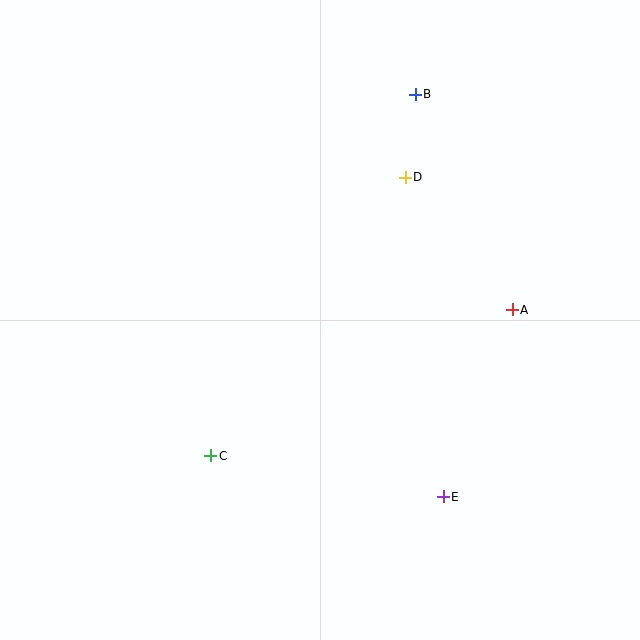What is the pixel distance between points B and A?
The distance between B and A is 236 pixels.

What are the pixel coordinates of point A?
Point A is at (512, 310).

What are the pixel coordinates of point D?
Point D is at (405, 177).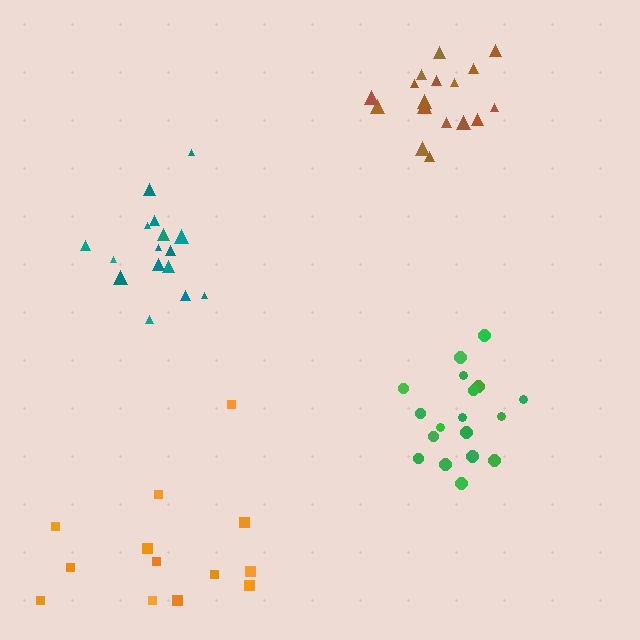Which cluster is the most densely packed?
Brown.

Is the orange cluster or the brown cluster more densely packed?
Brown.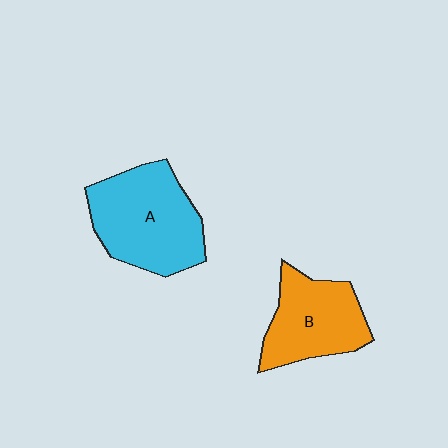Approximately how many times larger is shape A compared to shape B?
Approximately 1.3 times.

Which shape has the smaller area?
Shape B (orange).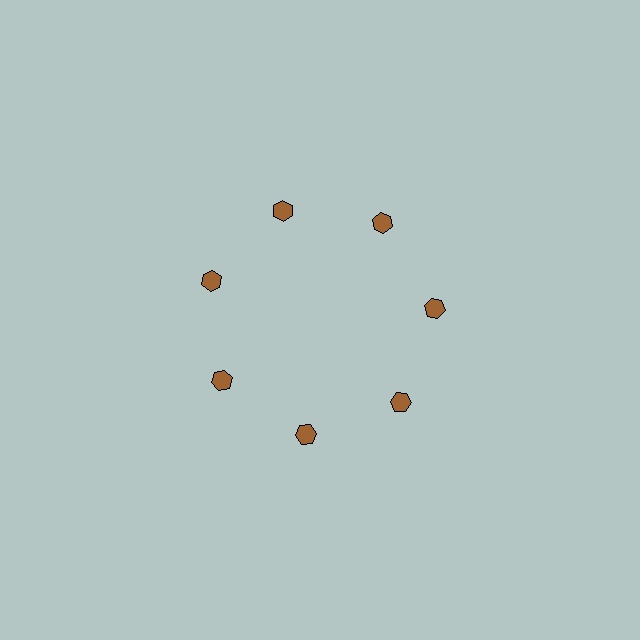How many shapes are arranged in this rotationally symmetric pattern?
There are 7 shapes, arranged in 7 groups of 1.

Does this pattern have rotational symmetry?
Yes, this pattern has 7-fold rotational symmetry. It looks the same after rotating 51 degrees around the center.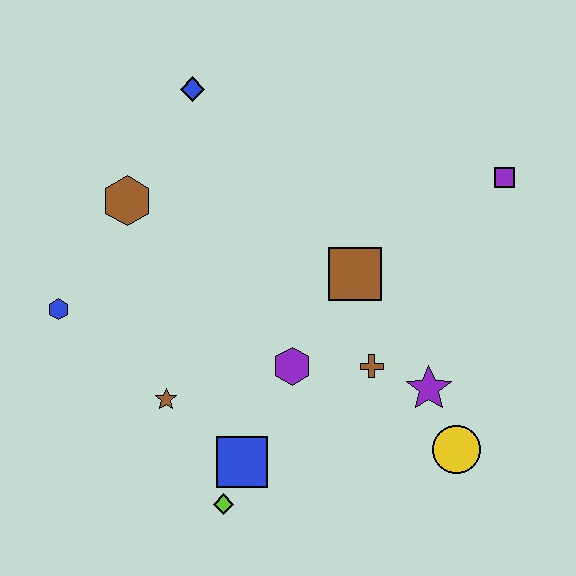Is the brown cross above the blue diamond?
No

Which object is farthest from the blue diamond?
The yellow circle is farthest from the blue diamond.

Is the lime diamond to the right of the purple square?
No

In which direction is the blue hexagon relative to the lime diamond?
The blue hexagon is above the lime diamond.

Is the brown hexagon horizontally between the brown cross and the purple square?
No